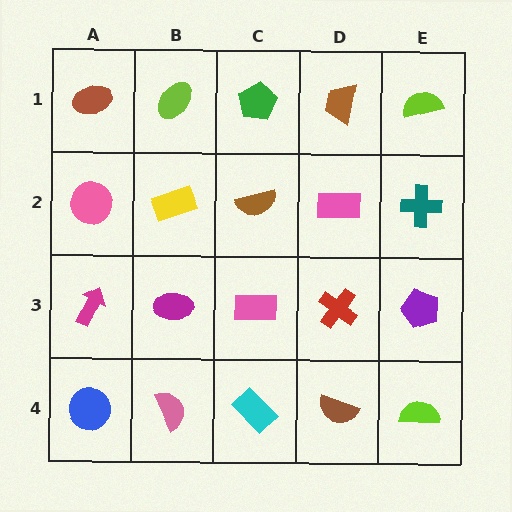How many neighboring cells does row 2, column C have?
4.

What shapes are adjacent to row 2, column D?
A brown trapezoid (row 1, column D), a red cross (row 3, column D), a brown semicircle (row 2, column C), a teal cross (row 2, column E).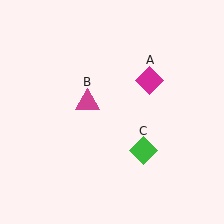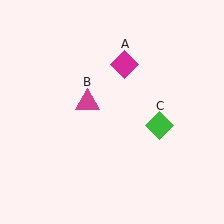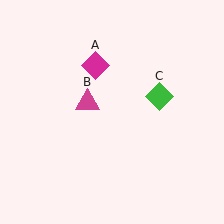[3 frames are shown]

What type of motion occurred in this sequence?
The magenta diamond (object A), green diamond (object C) rotated counterclockwise around the center of the scene.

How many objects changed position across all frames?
2 objects changed position: magenta diamond (object A), green diamond (object C).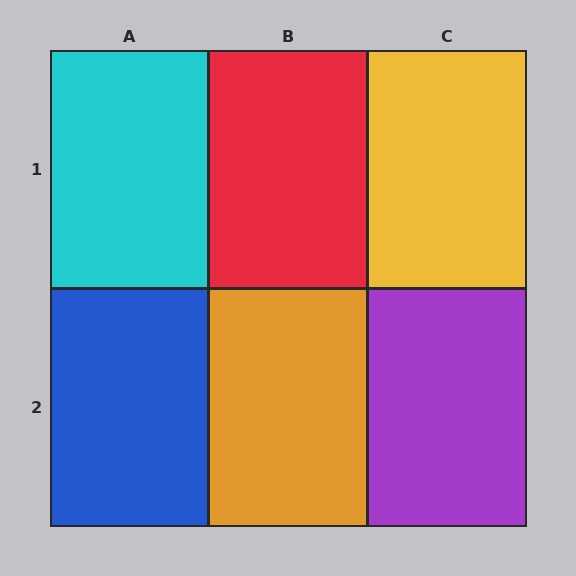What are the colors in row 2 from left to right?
Blue, orange, purple.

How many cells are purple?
1 cell is purple.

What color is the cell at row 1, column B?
Red.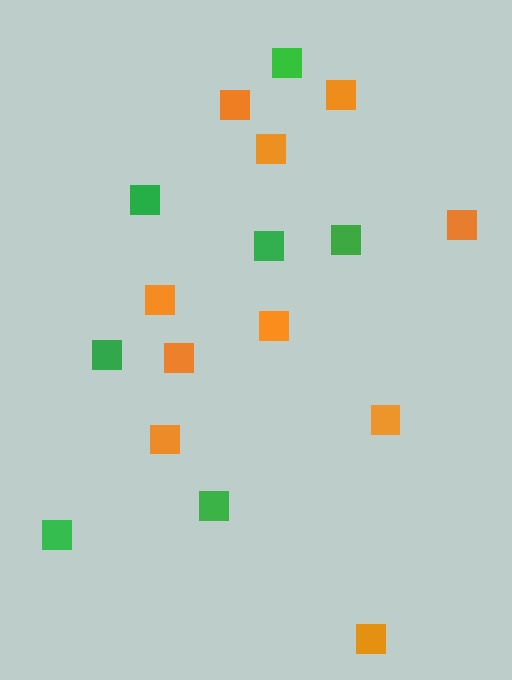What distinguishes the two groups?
There are 2 groups: one group of orange squares (10) and one group of green squares (7).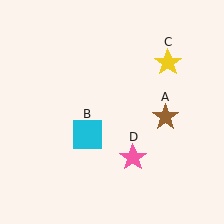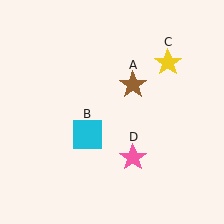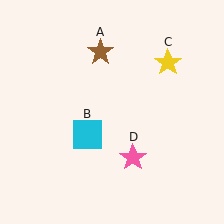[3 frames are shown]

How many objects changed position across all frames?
1 object changed position: brown star (object A).